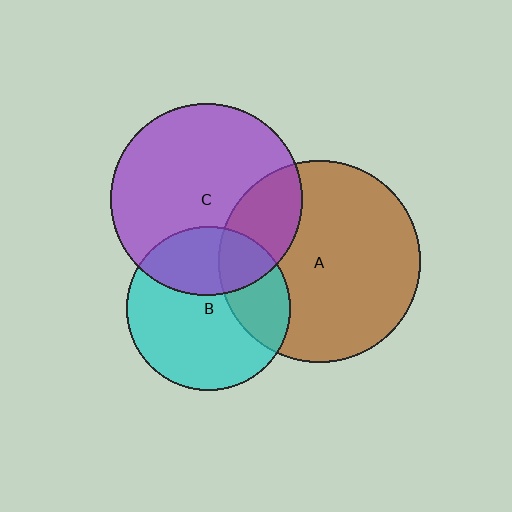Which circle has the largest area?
Circle A (brown).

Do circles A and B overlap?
Yes.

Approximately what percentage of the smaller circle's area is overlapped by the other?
Approximately 30%.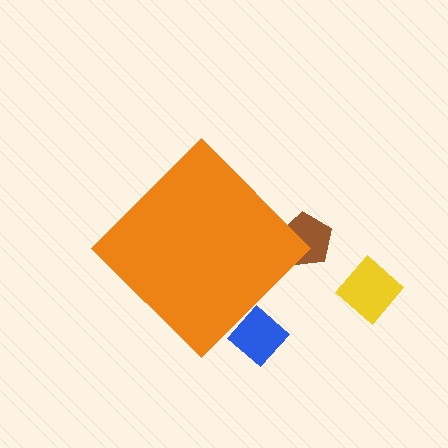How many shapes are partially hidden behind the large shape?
2 shapes are partially hidden.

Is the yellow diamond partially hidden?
No, the yellow diamond is fully visible.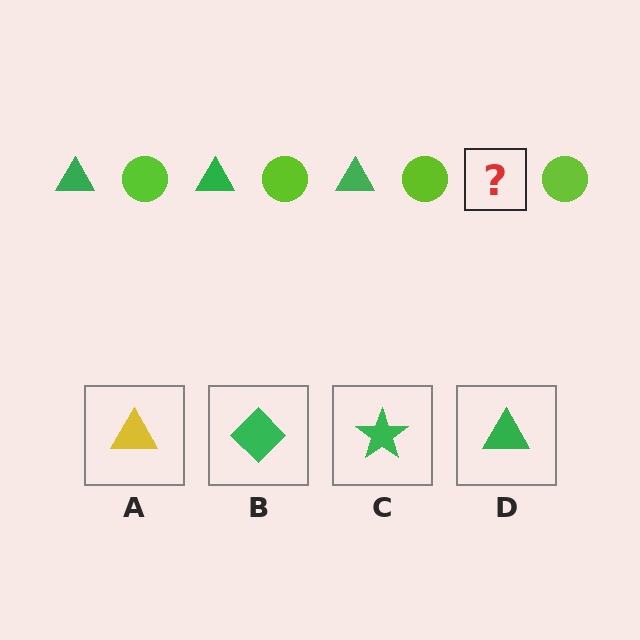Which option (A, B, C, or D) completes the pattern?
D.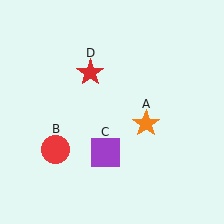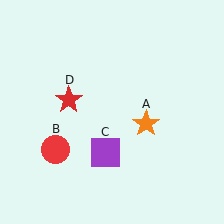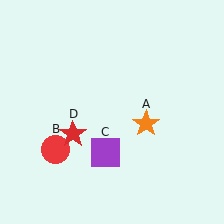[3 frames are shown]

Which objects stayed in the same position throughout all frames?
Orange star (object A) and red circle (object B) and purple square (object C) remained stationary.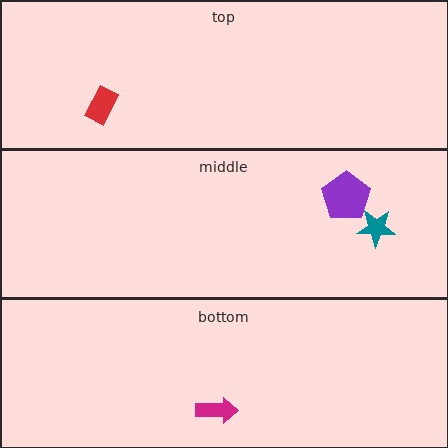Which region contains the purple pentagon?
The middle region.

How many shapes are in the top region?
1.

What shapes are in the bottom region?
The magenta arrow.